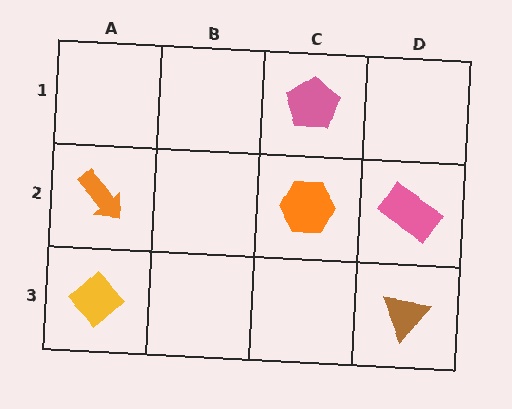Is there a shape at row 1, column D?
No, that cell is empty.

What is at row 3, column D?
A brown triangle.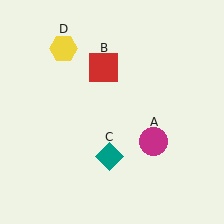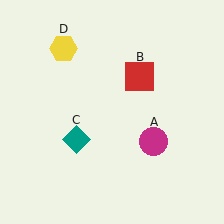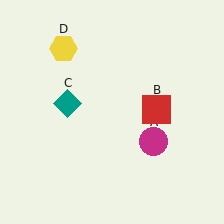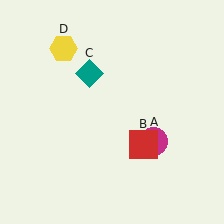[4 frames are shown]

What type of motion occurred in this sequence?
The red square (object B), teal diamond (object C) rotated clockwise around the center of the scene.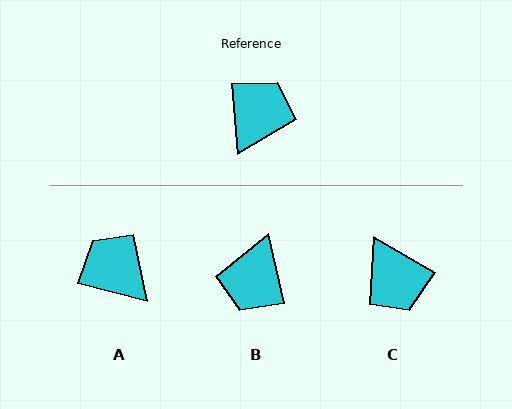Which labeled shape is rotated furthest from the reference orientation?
B, about 171 degrees away.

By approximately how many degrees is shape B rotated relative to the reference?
Approximately 171 degrees clockwise.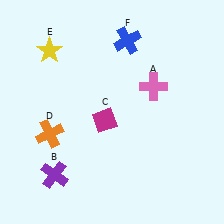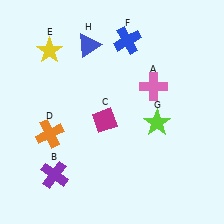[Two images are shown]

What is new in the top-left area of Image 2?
A blue triangle (H) was added in the top-left area of Image 2.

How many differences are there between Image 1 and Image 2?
There are 2 differences between the two images.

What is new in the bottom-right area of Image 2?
A lime star (G) was added in the bottom-right area of Image 2.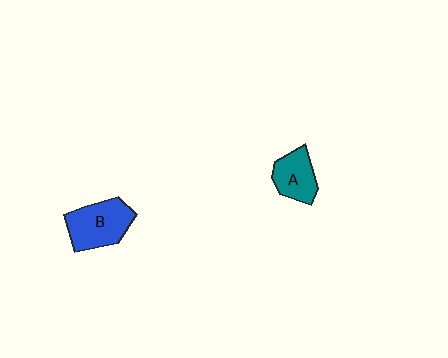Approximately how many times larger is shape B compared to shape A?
Approximately 1.4 times.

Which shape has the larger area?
Shape B (blue).